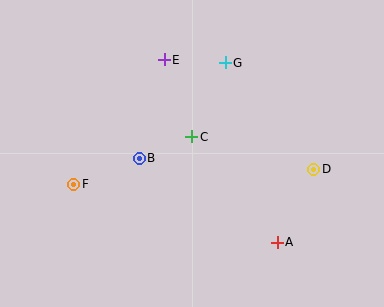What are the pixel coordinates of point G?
Point G is at (225, 63).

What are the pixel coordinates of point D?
Point D is at (314, 169).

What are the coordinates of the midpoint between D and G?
The midpoint between D and G is at (270, 116).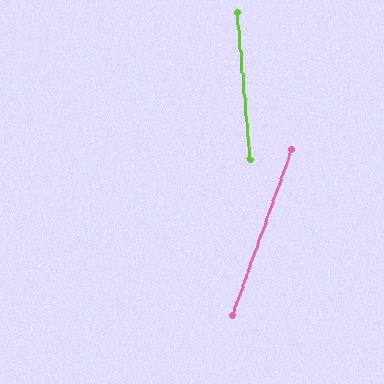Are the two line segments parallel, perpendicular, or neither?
Neither parallel nor perpendicular — they differ by about 25°.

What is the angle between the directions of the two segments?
Approximately 25 degrees.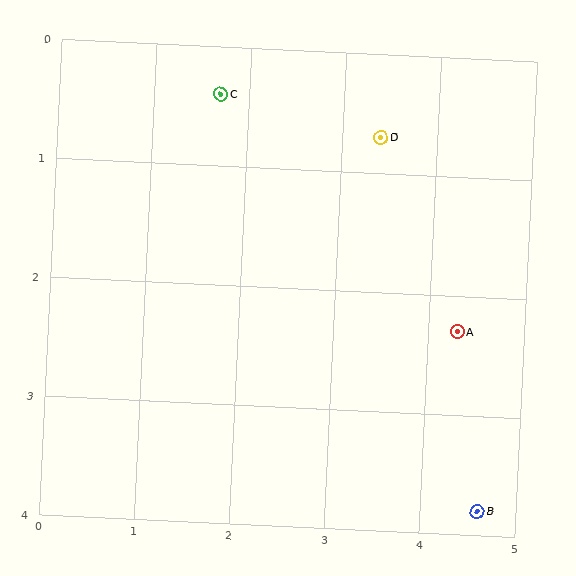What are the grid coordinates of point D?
Point D is at approximately (3.4, 0.7).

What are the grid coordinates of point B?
Point B is at approximately (4.6, 3.8).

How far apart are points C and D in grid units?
Points C and D are about 1.7 grid units apart.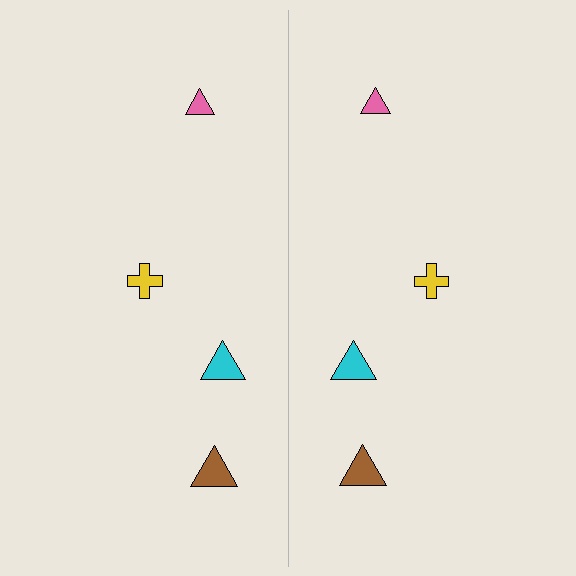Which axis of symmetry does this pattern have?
The pattern has a vertical axis of symmetry running through the center of the image.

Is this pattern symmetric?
Yes, this pattern has bilateral (reflection) symmetry.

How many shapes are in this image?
There are 8 shapes in this image.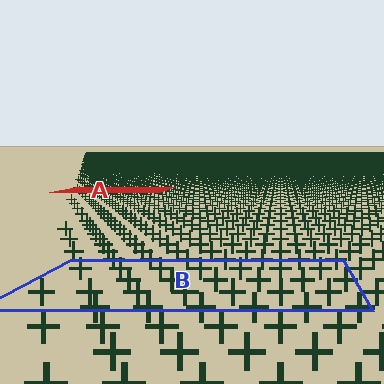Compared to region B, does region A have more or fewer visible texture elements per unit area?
Region A has more texture elements per unit area — they are packed more densely because it is farther away.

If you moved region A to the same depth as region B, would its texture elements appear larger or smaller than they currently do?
They would appear larger. At a closer depth, the same texture elements are projected at a bigger on-screen size.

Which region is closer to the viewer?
Region B is closer. The texture elements there are larger and more spread out.